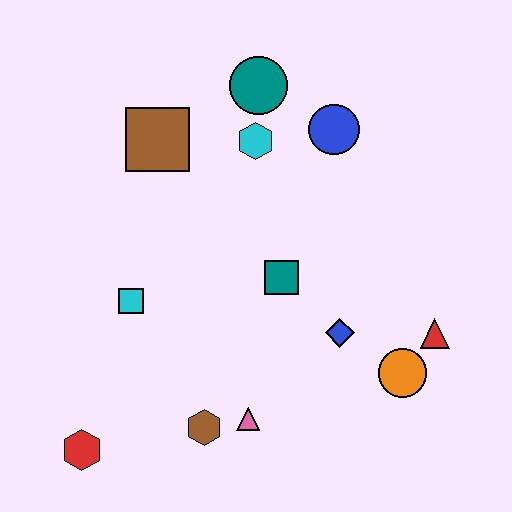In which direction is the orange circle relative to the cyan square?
The orange circle is to the right of the cyan square.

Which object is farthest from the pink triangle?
The teal circle is farthest from the pink triangle.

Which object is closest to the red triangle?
The orange circle is closest to the red triangle.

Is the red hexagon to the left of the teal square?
Yes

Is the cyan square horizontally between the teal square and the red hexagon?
Yes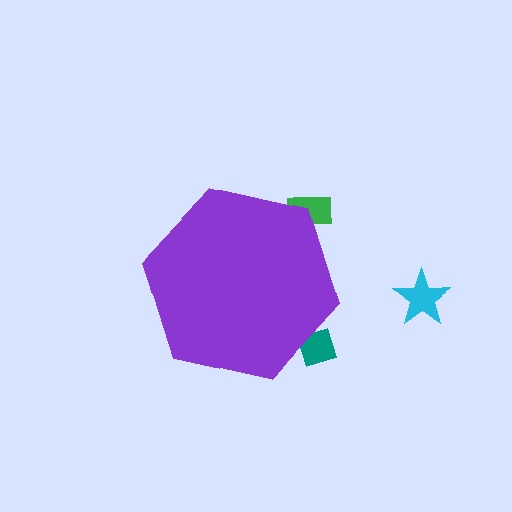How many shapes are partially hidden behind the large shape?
2 shapes are partially hidden.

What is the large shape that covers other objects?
A purple hexagon.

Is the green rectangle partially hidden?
Yes, the green rectangle is partially hidden behind the purple hexagon.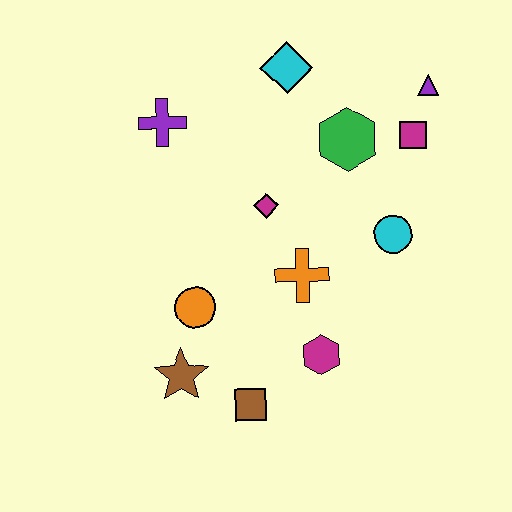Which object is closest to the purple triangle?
The magenta square is closest to the purple triangle.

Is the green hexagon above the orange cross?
Yes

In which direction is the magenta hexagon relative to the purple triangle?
The magenta hexagon is below the purple triangle.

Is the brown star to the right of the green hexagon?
No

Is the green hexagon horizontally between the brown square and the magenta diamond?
No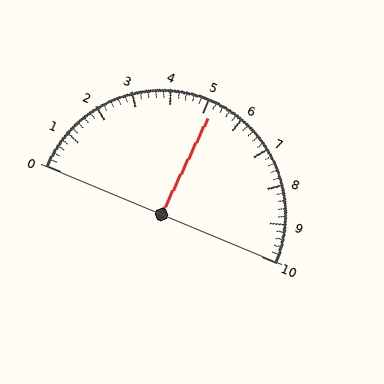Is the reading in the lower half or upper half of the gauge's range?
The reading is in the upper half of the range (0 to 10).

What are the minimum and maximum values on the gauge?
The gauge ranges from 0 to 10.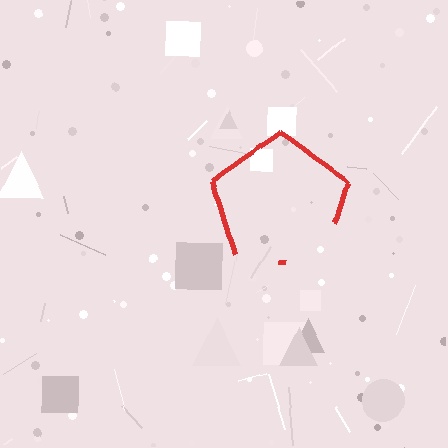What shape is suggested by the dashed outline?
The dashed outline suggests a pentagon.